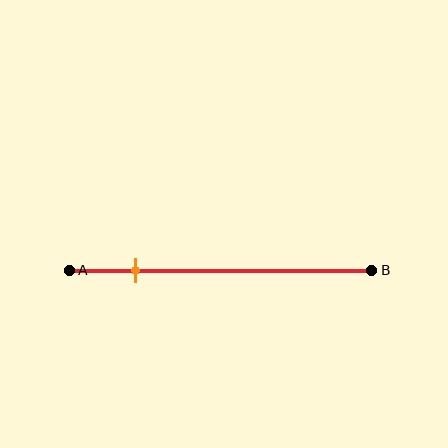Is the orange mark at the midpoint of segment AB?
No, the mark is at about 20% from A, not at the 50% midpoint.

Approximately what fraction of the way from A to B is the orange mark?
The orange mark is approximately 20% of the way from A to B.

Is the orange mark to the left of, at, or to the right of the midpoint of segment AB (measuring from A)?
The orange mark is to the left of the midpoint of segment AB.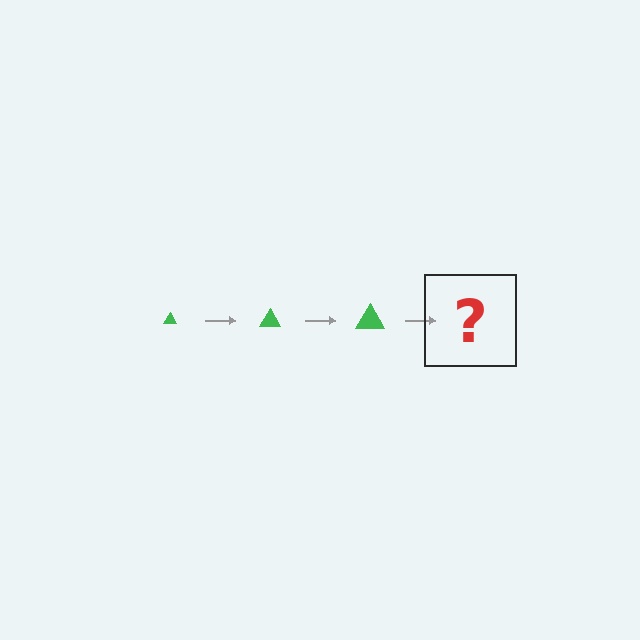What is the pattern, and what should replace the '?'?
The pattern is that the triangle gets progressively larger each step. The '?' should be a green triangle, larger than the previous one.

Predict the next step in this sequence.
The next step is a green triangle, larger than the previous one.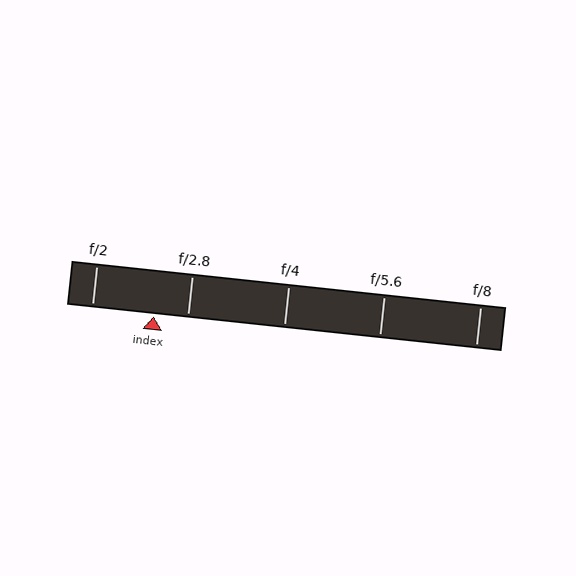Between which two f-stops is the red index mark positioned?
The index mark is between f/2 and f/2.8.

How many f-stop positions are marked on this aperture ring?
There are 5 f-stop positions marked.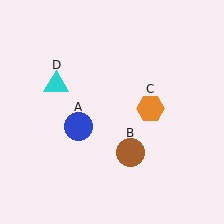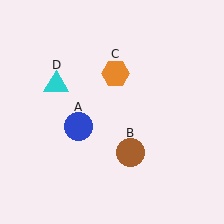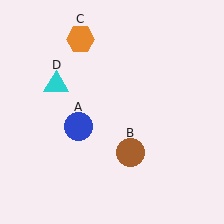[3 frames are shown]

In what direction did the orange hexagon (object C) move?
The orange hexagon (object C) moved up and to the left.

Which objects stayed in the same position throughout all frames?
Blue circle (object A) and brown circle (object B) and cyan triangle (object D) remained stationary.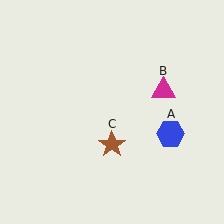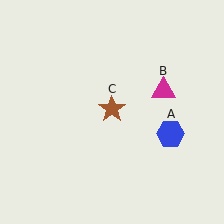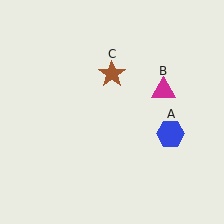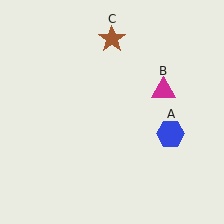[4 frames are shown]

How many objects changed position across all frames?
1 object changed position: brown star (object C).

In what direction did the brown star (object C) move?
The brown star (object C) moved up.